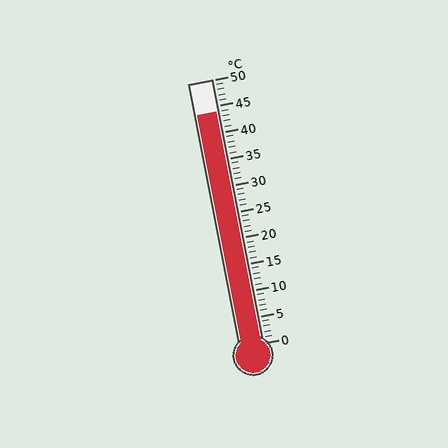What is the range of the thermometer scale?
The thermometer scale ranges from 0°C to 50°C.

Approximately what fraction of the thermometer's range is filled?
The thermometer is filled to approximately 90% of its range.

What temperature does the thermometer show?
The thermometer shows approximately 44°C.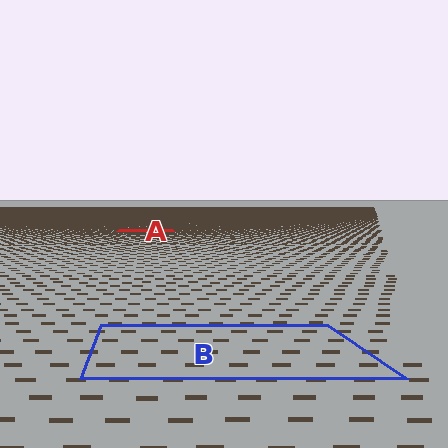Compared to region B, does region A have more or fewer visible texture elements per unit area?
Region A has more texture elements per unit area — they are packed more densely because it is farther away.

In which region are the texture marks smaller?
The texture marks are smaller in region A, because it is farther away.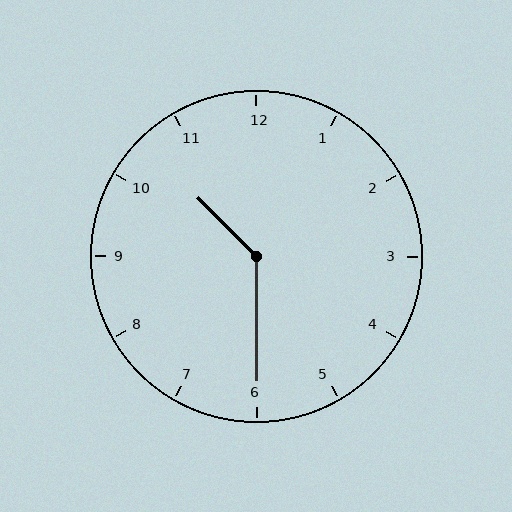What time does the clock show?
10:30.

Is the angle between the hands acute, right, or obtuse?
It is obtuse.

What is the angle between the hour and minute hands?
Approximately 135 degrees.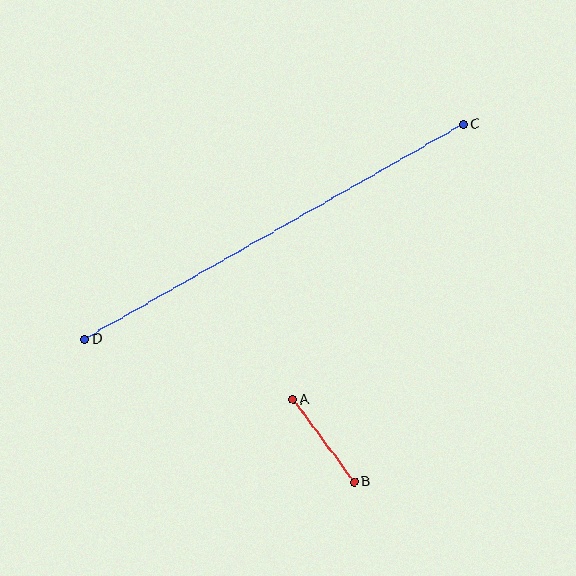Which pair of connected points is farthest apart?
Points C and D are farthest apart.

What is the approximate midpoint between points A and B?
The midpoint is at approximately (323, 441) pixels.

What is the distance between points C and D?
The distance is approximately 435 pixels.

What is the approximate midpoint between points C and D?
The midpoint is at approximately (274, 232) pixels.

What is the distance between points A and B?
The distance is approximately 102 pixels.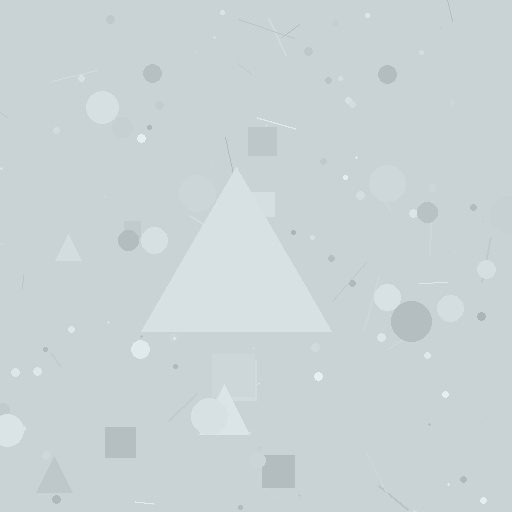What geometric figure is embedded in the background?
A triangle is embedded in the background.